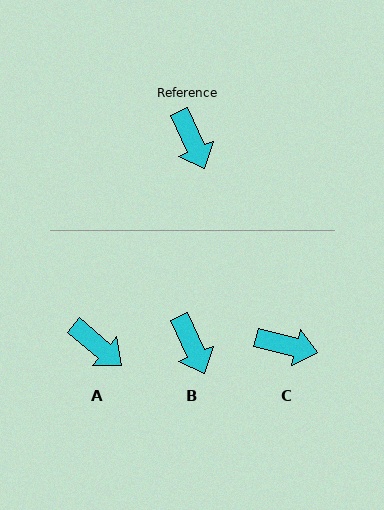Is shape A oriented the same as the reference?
No, it is off by about 26 degrees.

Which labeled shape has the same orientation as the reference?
B.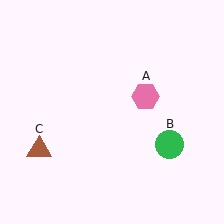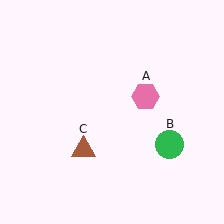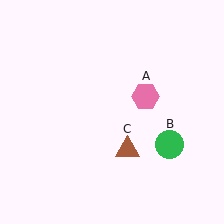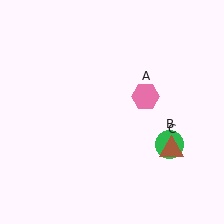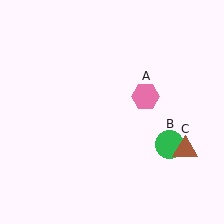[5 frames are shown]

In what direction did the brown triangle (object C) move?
The brown triangle (object C) moved right.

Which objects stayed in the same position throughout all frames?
Pink hexagon (object A) and green circle (object B) remained stationary.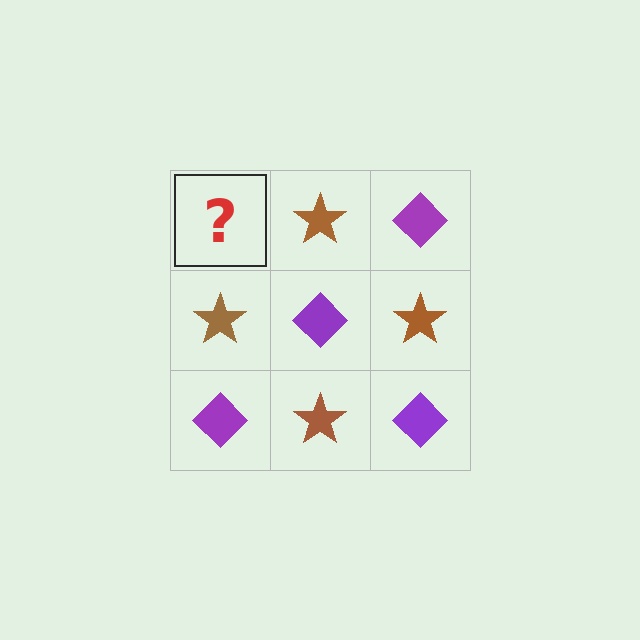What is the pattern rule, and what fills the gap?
The rule is that it alternates purple diamond and brown star in a checkerboard pattern. The gap should be filled with a purple diamond.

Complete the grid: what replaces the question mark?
The question mark should be replaced with a purple diamond.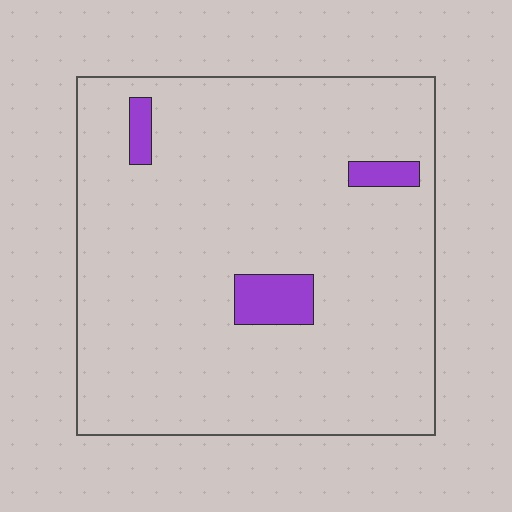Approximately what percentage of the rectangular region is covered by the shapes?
Approximately 5%.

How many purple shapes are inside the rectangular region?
3.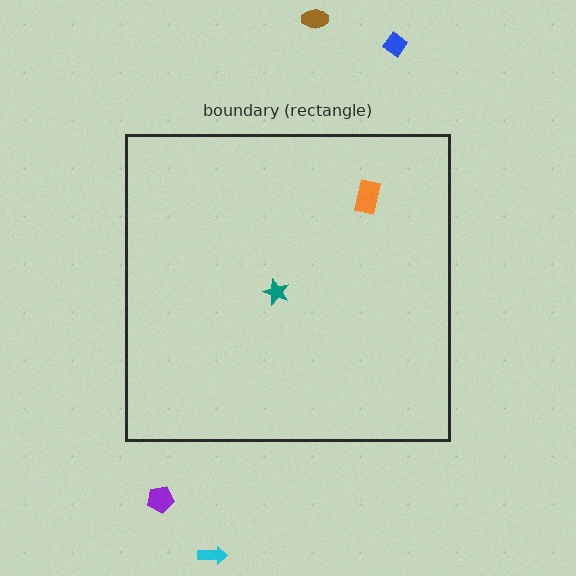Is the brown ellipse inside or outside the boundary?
Outside.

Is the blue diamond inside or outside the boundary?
Outside.